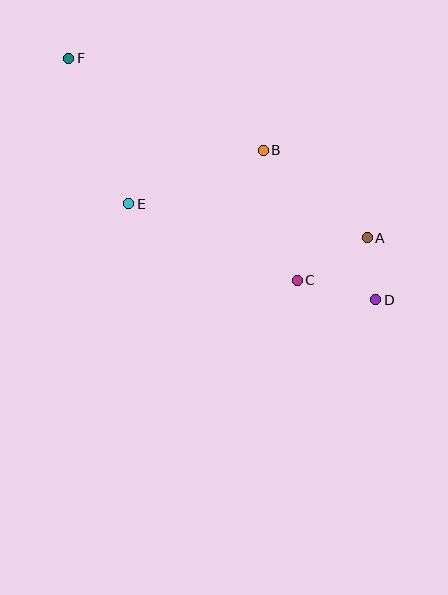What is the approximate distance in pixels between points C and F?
The distance between C and F is approximately 318 pixels.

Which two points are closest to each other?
Points A and D are closest to each other.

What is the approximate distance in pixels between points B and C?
The distance between B and C is approximately 134 pixels.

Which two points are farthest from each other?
Points D and F are farthest from each other.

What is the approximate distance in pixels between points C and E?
The distance between C and E is approximately 185 pixels.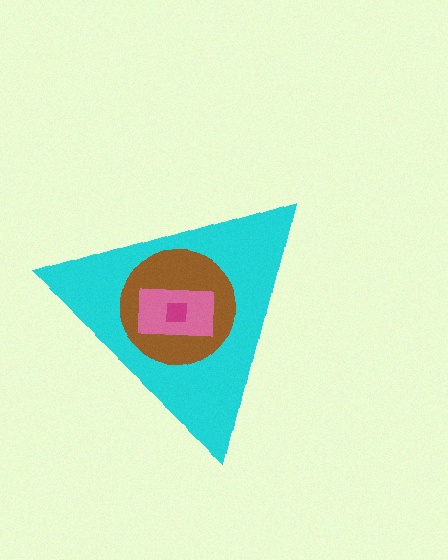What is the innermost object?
The magenta square.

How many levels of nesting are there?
4.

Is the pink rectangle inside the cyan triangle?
Yes.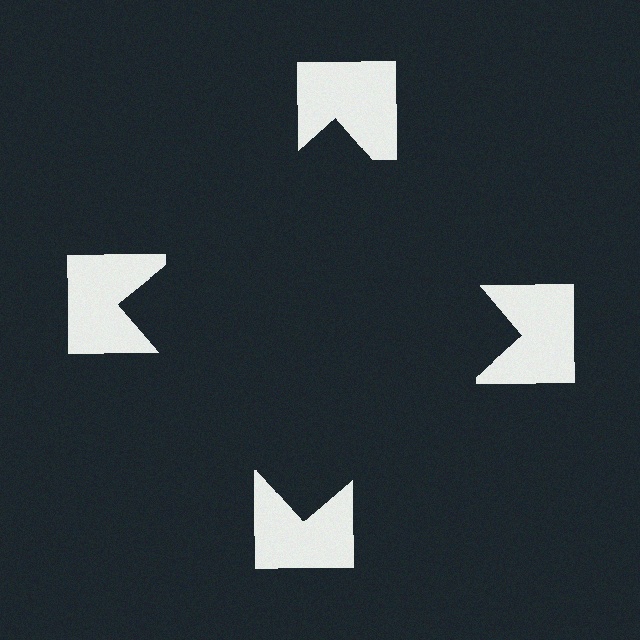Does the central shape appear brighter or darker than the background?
It typically appears slightly darker than the background, even though no actual brightness change is drawn.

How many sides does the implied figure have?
4 sides.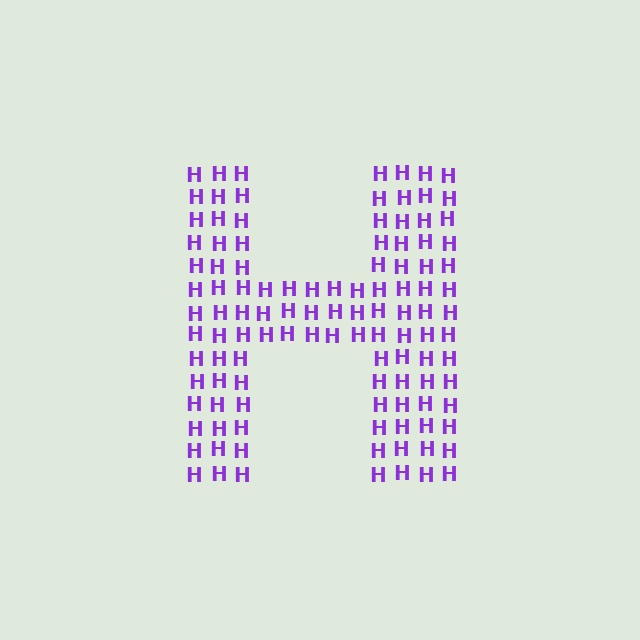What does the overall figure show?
The overall figure shows the letter H.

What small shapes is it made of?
It is made of small letter H's.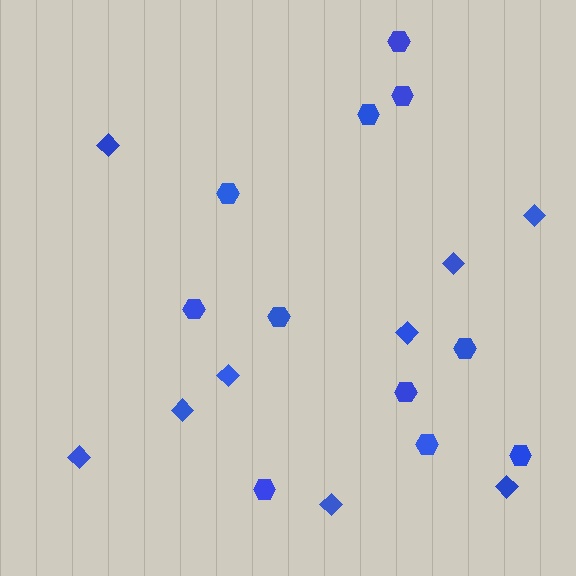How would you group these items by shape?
There are 2 groups: one group of hexagons (11) and one group of diamonds (9).